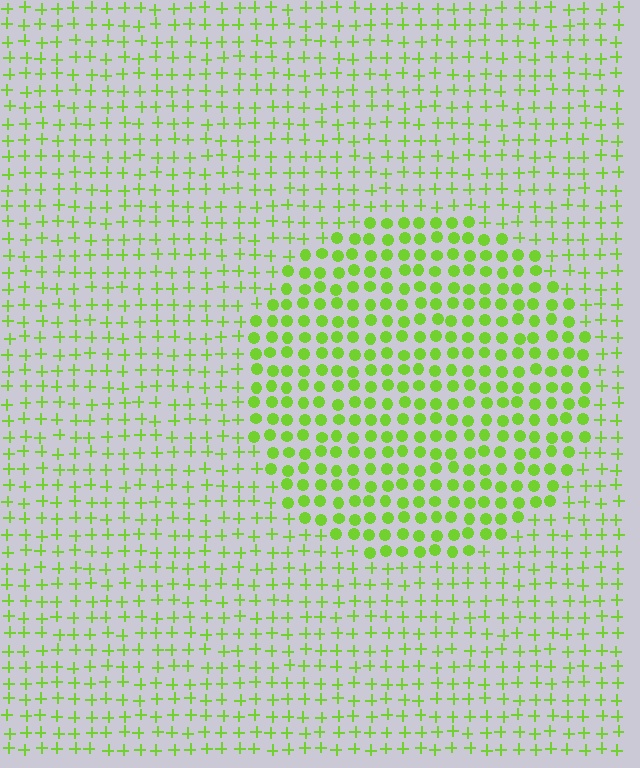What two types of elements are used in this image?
The image uses circles inside the circle region and plus signs outside it.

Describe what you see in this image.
The image is filled with small lime elements arranged in a uniform grid. A circle-shaped region contains circles, while the surrounding area contains plus signs. The boundary is defined purely by the change in element shape.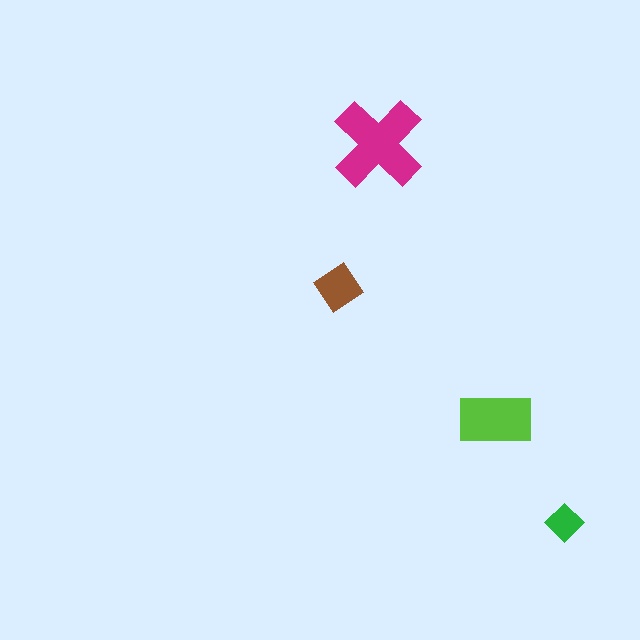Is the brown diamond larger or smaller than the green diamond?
Larger.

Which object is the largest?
The magenta cross.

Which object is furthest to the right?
The green diamond is rightmost.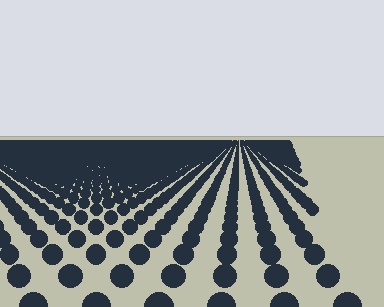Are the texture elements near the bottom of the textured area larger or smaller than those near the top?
Larger. Near the bottom, elements are closer to the viewer and appear at a bigger on-screen size.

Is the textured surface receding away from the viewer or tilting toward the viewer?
The surface is receding away from the viewer. Texture elements get smaller and denser toward the top.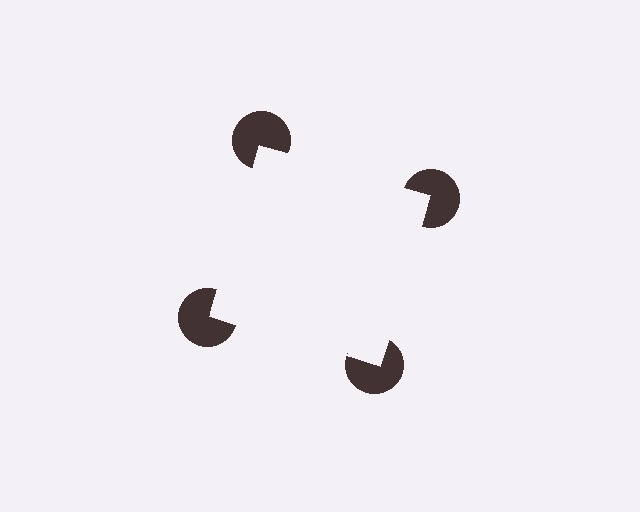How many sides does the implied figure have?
4 sides.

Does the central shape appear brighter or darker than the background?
It typically appears slightly brighter than the background, even though no actual brightness change is drawn.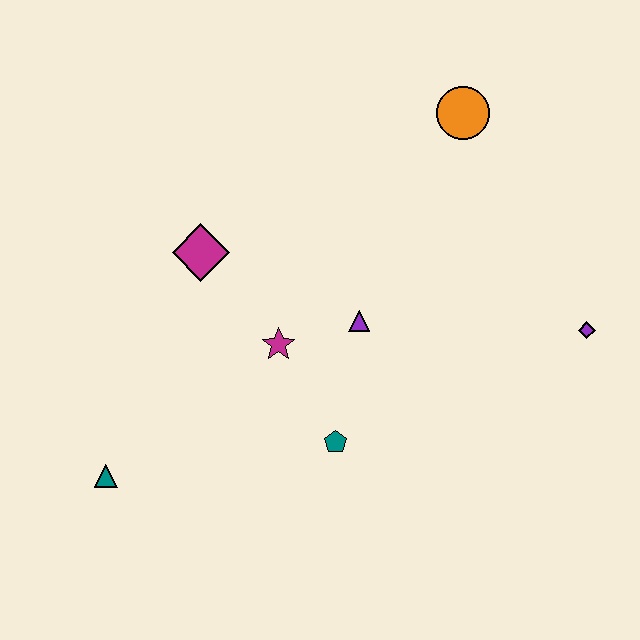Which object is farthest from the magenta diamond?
The purple diamond is farthest from the magenta diamond.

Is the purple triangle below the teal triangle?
No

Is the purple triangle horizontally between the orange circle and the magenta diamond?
Yes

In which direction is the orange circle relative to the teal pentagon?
The orange circle is above the teal pentagon.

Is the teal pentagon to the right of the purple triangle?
No